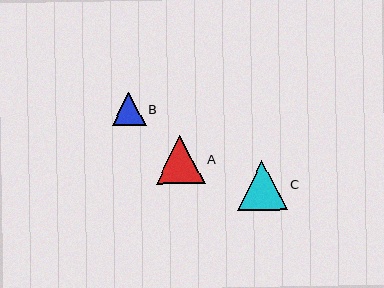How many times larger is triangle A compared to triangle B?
Triangle A is approximately 1.4 times the size of triangle B.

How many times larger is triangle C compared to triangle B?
Triangle C is approximately 1.5 times the size of triangle B.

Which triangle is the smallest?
Triangle B is the smallest with a size of approximately 34 pixels.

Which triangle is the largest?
Triangle C is the largest with a size of approximately 50 pixels.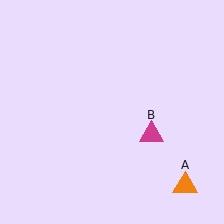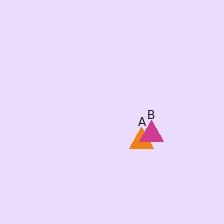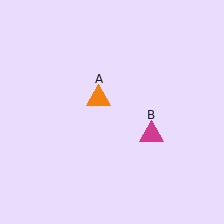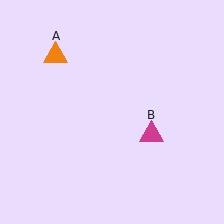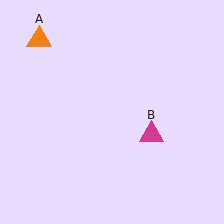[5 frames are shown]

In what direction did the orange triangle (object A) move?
The orange triangle (object A) moved up and to the left.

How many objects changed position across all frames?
1 object changed position: orange triangle (object A).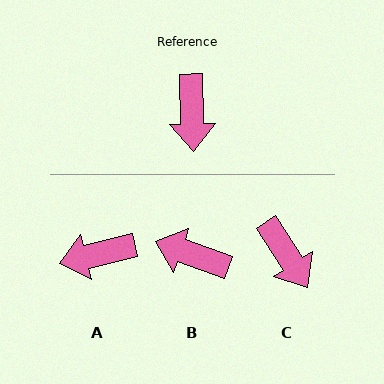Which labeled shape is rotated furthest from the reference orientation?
B, about 112 degrees away.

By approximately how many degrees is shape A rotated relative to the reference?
Approximately 78 degrees clockwise.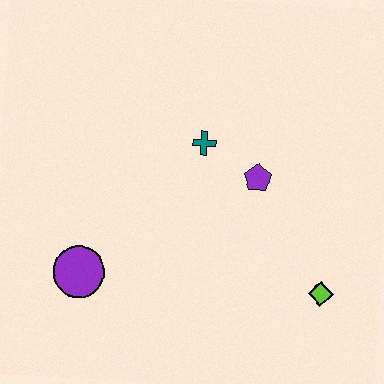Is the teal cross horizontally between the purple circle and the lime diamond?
Yes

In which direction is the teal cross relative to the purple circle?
The teal cross is above the purple circle.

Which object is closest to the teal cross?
The purple pentagon is closest to the teal cross.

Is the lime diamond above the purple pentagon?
No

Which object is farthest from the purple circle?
The lime diamond is farthest from the purple circle.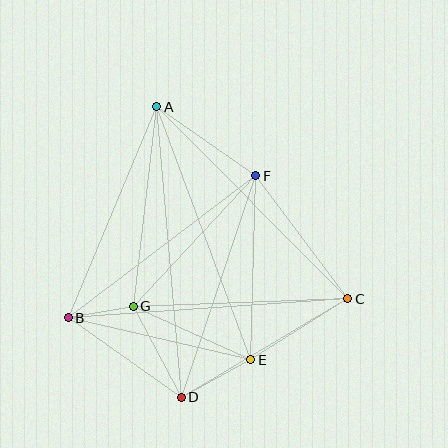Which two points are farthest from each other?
Points A and D are farthest from each other.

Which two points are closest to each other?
Points B and G are closest to each other.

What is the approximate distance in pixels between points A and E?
The distance between A and E is approximately 270 pixels.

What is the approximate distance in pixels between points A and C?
The distance between A and C is approximately 271 pixels.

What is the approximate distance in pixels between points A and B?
The distance between A and B is approximately 229 pixels.